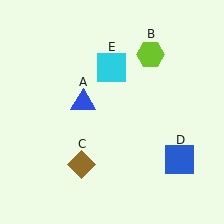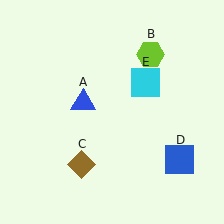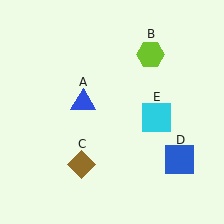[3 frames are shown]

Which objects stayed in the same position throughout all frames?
Blue triangle (object A) and lime hexagon (object B) and brown diamond (object C) and blue square (object D) remained stationary.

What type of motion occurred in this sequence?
The cyan square (object E) rotated clockwise around the center of the scene.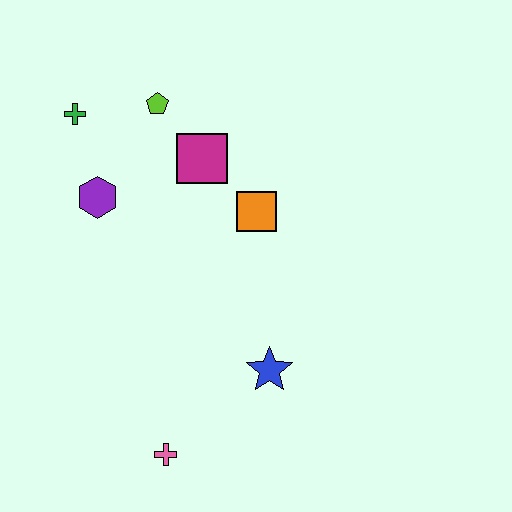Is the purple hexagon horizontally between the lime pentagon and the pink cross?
No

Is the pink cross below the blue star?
Yes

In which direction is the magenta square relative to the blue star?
The magenta square is above the blue star.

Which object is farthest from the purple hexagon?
The pink cross is farthest from the purple hexagon.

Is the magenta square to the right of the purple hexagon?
Yes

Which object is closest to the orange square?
The magenta square is closest to the orange square.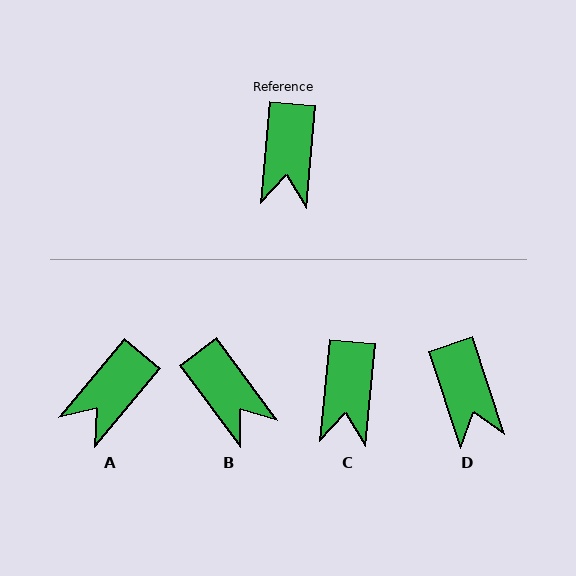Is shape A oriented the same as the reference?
No, it is off by about 34 degrees.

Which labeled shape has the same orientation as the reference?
C.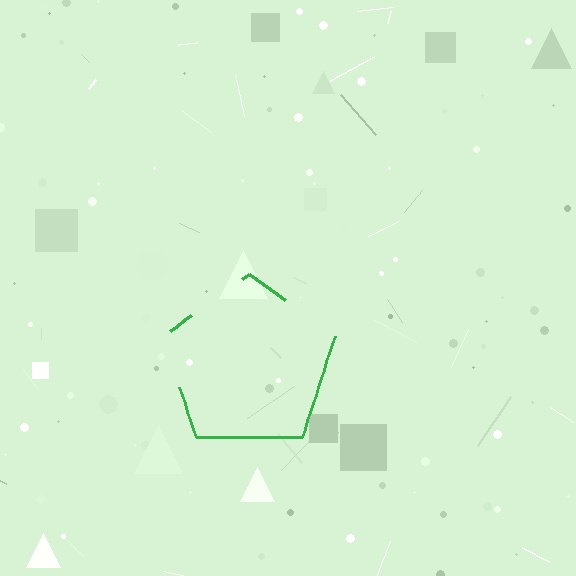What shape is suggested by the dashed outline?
The dashed outline suggests a pentagon.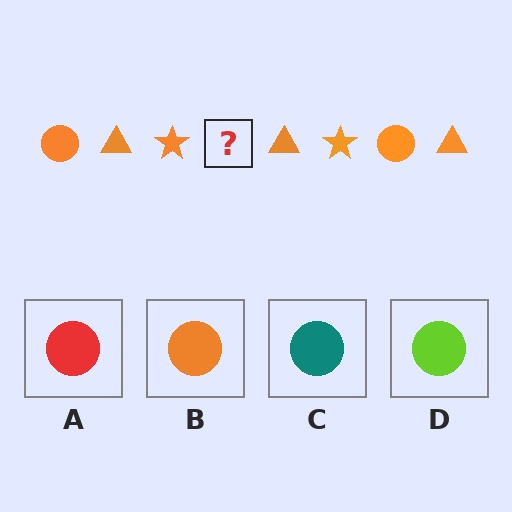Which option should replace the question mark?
Option B.